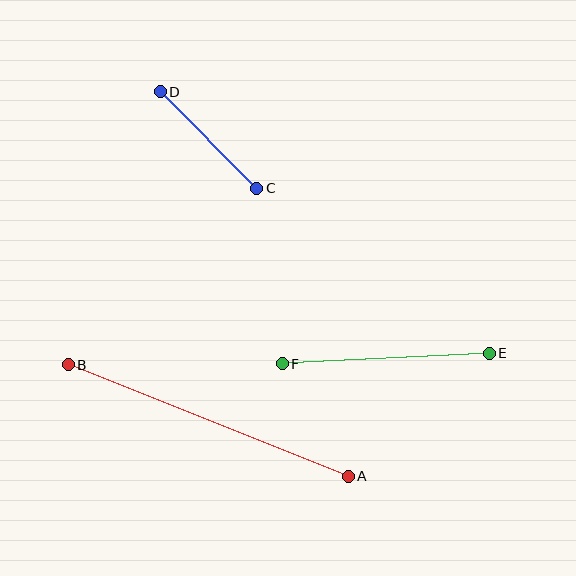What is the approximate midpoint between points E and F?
The midpoint is at approximately (386, 359) pixels.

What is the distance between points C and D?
The distance is approximately 137 pixels.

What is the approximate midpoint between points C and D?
The midpoint is at approximately (209, 140) pixels.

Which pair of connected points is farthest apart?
Points A and B are farthest apart.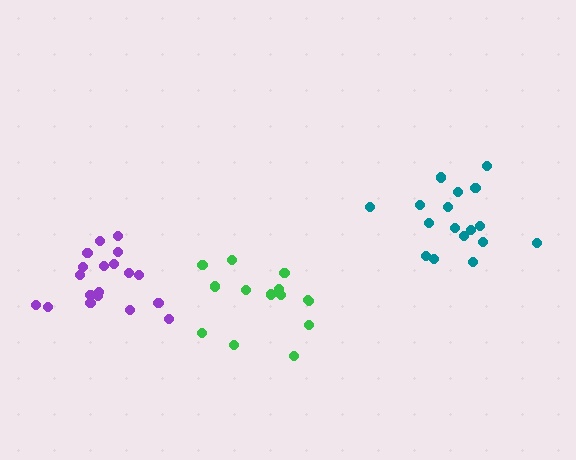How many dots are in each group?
Group 1: 17 dots, Group 2: 14 dots, Group 3: 19 dots (50 total).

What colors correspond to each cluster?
The clusters are colored: teal, green, purple.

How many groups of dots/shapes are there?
There are 3 groups.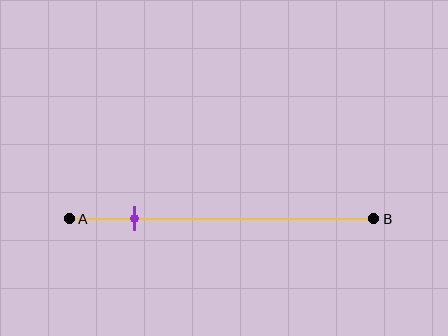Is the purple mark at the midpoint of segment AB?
No, the mark is at about 20% from A, not at the 50% midpoint.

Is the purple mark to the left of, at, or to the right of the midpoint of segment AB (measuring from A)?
The purple mark is to the left of the midpoint of segment AB.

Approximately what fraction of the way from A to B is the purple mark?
The purple mark is approximately 20% of the way from A to B.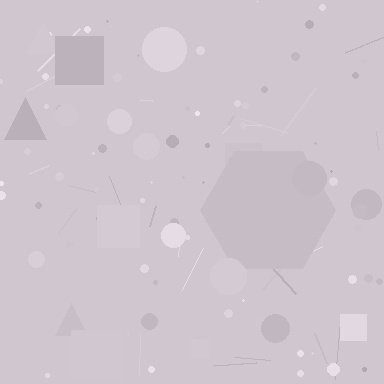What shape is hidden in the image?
A hexagon is hidden in the image.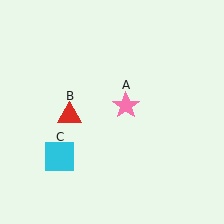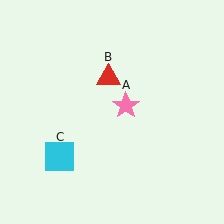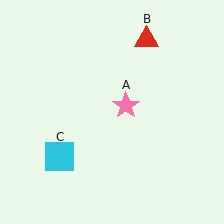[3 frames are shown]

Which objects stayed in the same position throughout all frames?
Pink star (object A) and cyan square (object C) remained stationary.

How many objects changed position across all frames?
1 object changed position: red triangle (object B).